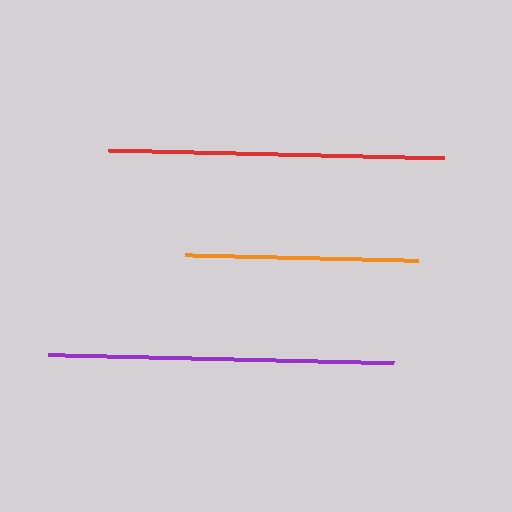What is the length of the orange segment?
The orange segment is approximately 233 pixels long.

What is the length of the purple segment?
The purple segment is approximately 345 pixels long.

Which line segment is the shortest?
The orange line is the shortest at approximately 233 pixels.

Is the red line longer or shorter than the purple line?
The purple line is longer than the red line.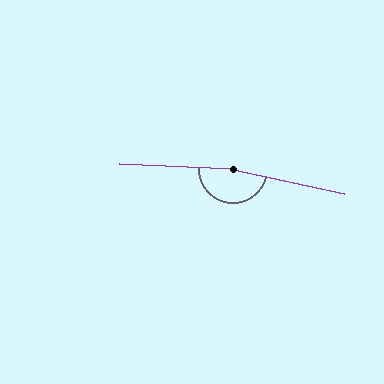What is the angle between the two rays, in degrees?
Approximately 170 degrees.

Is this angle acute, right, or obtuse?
It is obtuse.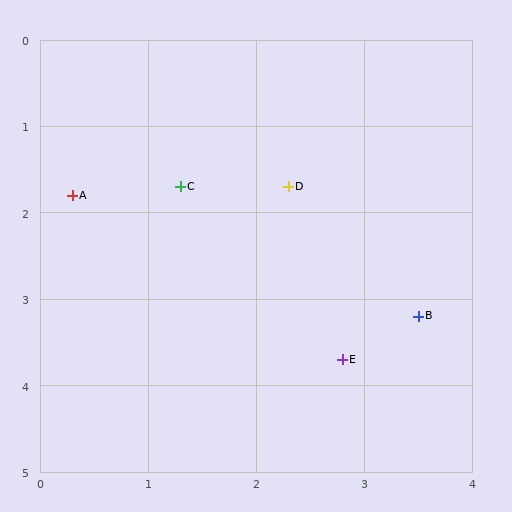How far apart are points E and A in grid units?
Points E and A are about 3.1 grid units apart.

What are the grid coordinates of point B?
Point B is at approximately (3.5, 3.2).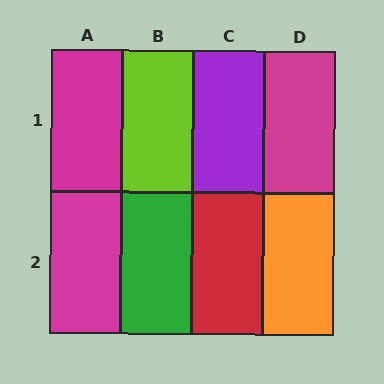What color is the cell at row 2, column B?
Green.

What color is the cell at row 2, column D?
Orange.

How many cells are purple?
1 cell is purple.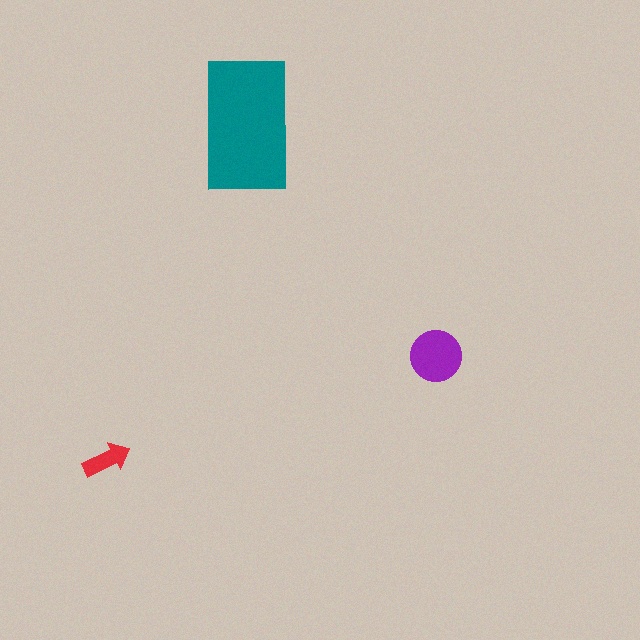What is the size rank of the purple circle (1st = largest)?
2nd.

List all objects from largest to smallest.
The teal rectangle, the purple circle, the red arrow.